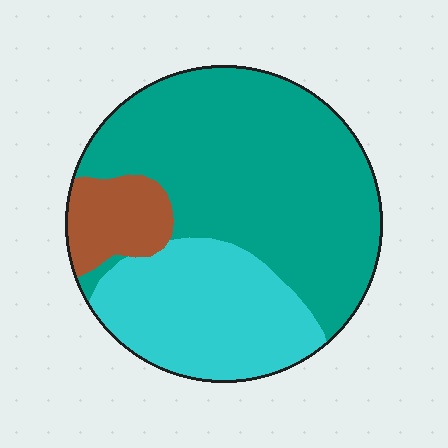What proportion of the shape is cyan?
Cyan covers around 30% of the shape.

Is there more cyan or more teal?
Teal.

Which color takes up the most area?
Teal, at roughly 60%.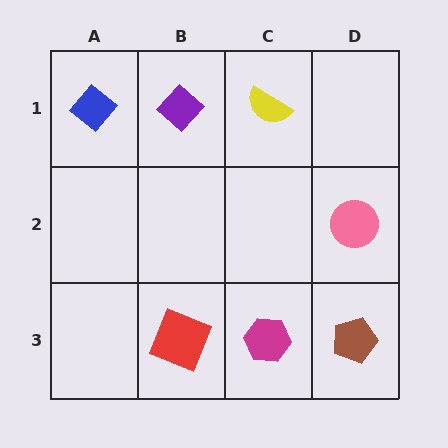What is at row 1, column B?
A purple diamond.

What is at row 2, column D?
A pink circle.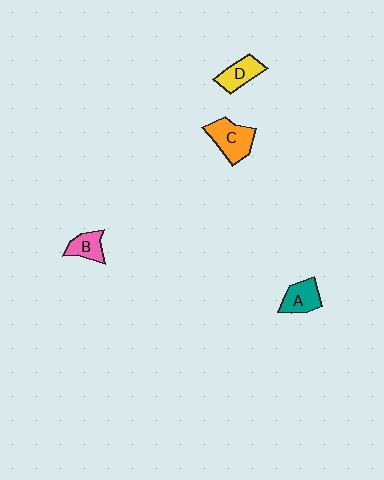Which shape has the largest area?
Shape C (orange).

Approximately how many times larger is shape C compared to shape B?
Approximately 1.7 times.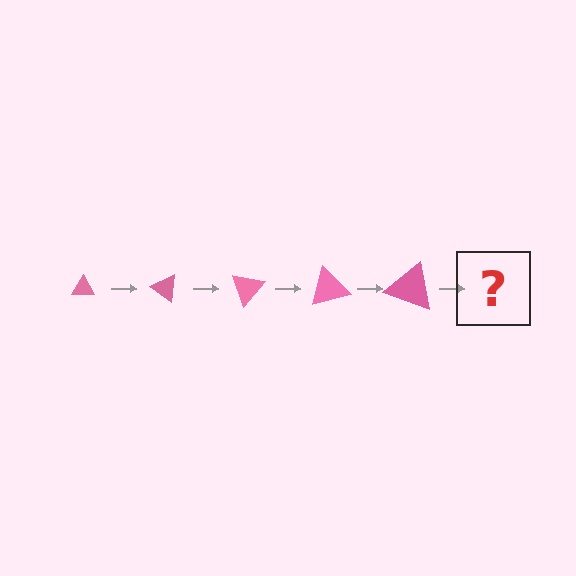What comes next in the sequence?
The next element should be a triangle, larger than the previous one and rotated 175 degrees from the start.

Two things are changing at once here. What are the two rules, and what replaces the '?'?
The two rules are that the triangle grows larger each step and it rotates 35 degrees each step. The '?' should be a triangle, larger than the previous one and rotated 175 degrees from the start.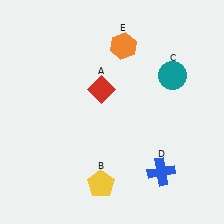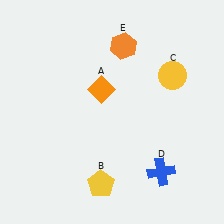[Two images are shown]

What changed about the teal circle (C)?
In Image 1, C is teal. In Image 2, it changed to yellow.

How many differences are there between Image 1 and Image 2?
There are 2 differences between the two images.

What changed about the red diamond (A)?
In Image 1, A is red. In Image 2, it changed to orange.